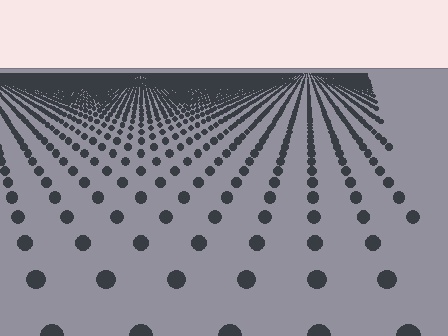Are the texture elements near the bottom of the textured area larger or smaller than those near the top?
Larger. Near the bottom, elements are closer to the viewer and appear at a bigger on-screen size.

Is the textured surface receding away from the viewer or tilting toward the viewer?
The surface is receding away from the viewer. Texture elements get smaller and denser toward the top.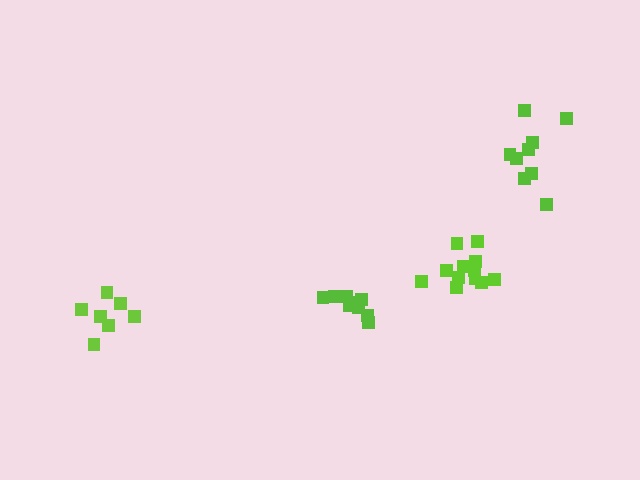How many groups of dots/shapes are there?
There are 4 groups.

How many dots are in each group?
Group 1: 9 dots, Group 2: 7 dots, Group 3: 9 dots, Group 4: 12 dots (37 total).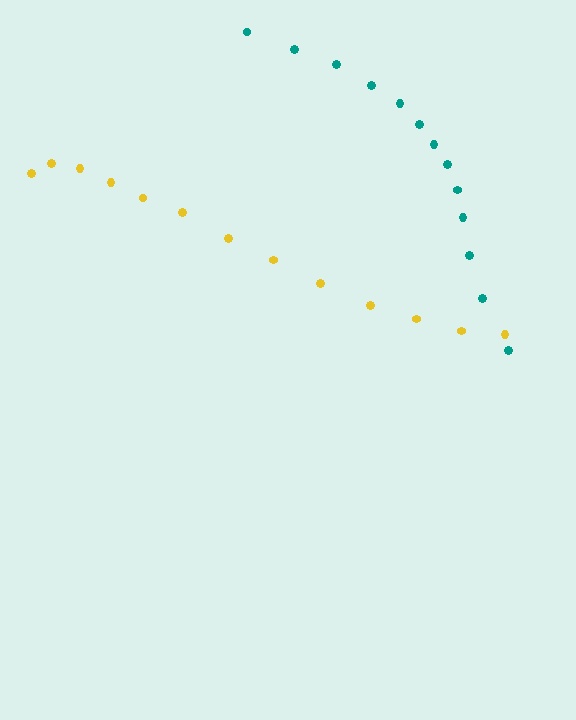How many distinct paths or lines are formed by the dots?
There are 2 distinct paths.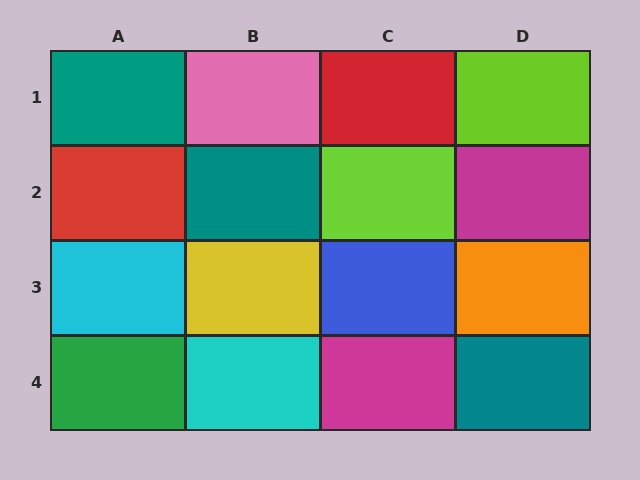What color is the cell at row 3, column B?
Yellow.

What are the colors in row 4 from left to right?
Green, cyan, magenta, teal.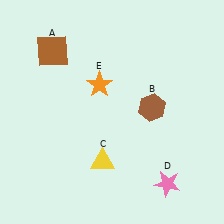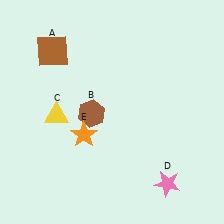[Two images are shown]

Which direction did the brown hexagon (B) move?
The brown hexagon (B) moved left.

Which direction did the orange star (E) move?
The orange star (E) moved down.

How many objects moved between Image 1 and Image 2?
3 objects moved between the two images.